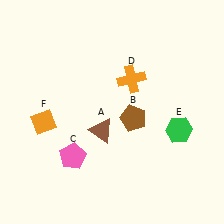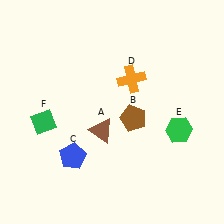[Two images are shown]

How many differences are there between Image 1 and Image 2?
There are 2 differences between the two images.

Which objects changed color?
C changed from pink to blue. F changed from orange to green.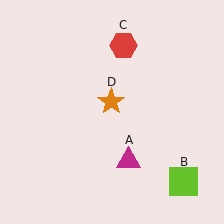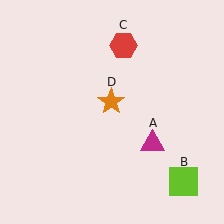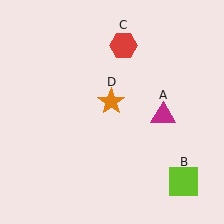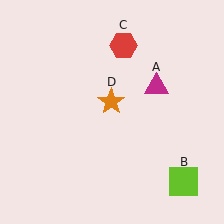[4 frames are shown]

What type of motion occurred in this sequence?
The magenta triangle (object A) rotated counterclockwise around the center of the scene.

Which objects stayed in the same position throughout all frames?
Lime square (object B) and red hexagon (object C) and orange star (object D) remained stationary.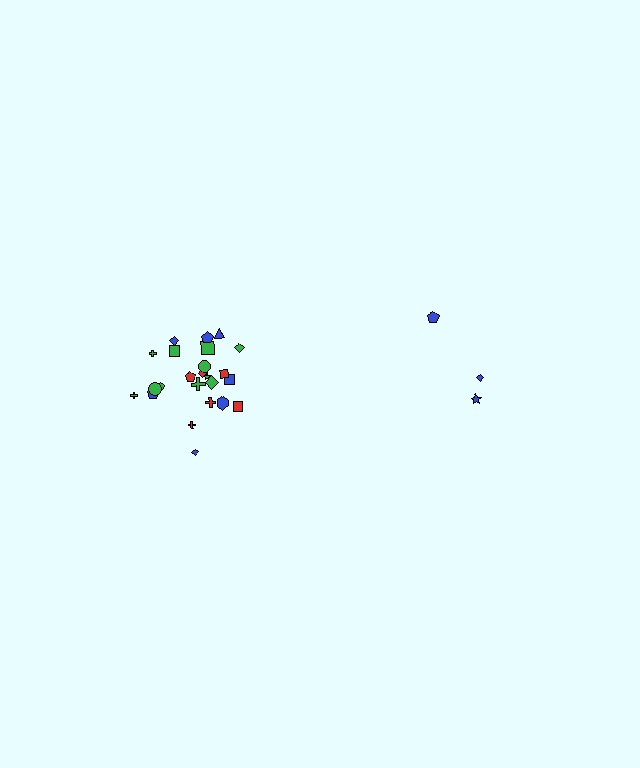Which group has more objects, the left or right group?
The left group.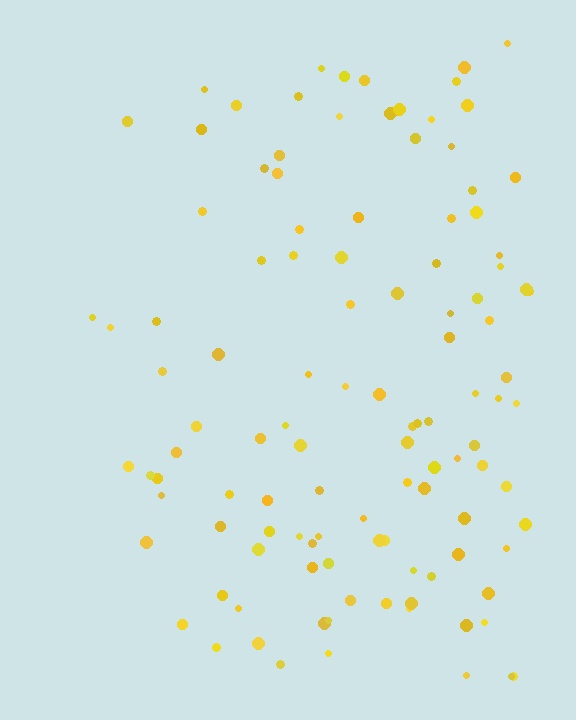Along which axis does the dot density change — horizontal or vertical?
Horizontal.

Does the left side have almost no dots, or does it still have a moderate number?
Still a moderate number, just noticeably fewer than the right.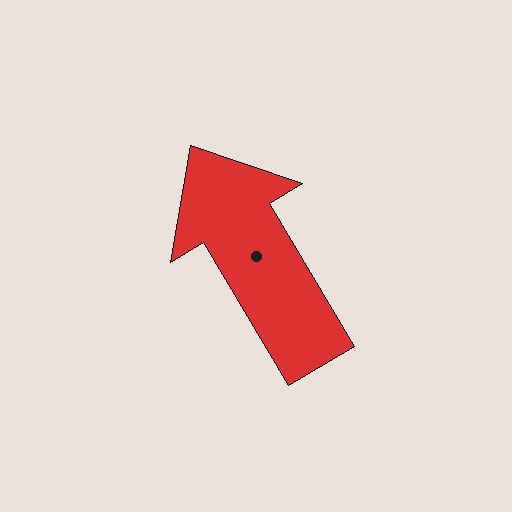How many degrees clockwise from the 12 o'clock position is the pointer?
Approximately 329 degrees.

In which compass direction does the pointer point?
Northwest.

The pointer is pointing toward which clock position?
Roughly 11 o'clock.